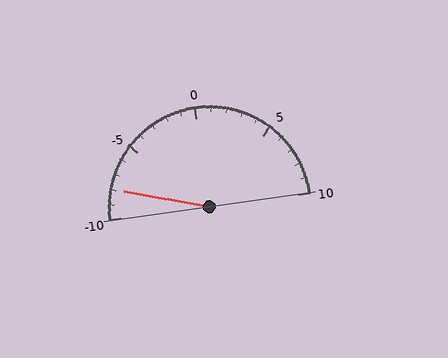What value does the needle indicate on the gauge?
The needle indicates approximately -8.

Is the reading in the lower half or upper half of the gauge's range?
The reading is in the lower half of the range (-10 to 10).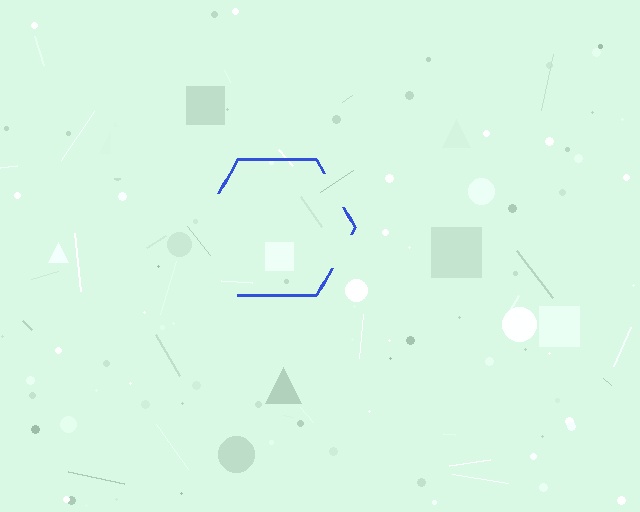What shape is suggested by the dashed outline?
The dashed outline suggests a hexagon.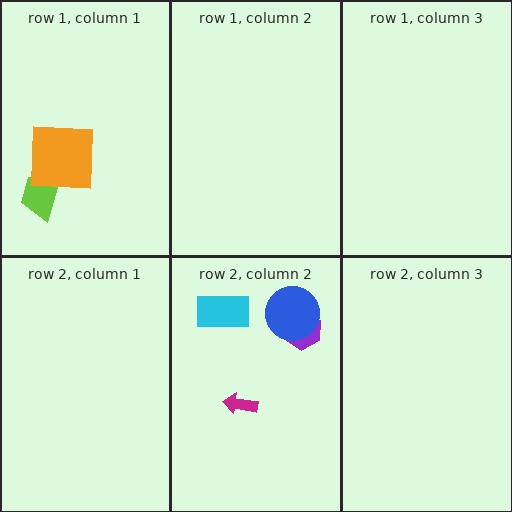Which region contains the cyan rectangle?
The row 2, column 2 region.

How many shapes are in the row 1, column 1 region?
2.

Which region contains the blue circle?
The row 2, column 2 region.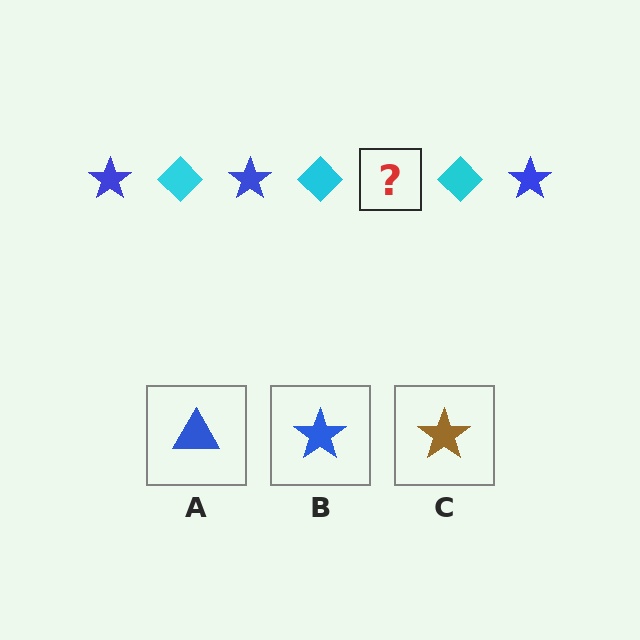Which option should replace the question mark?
Option B.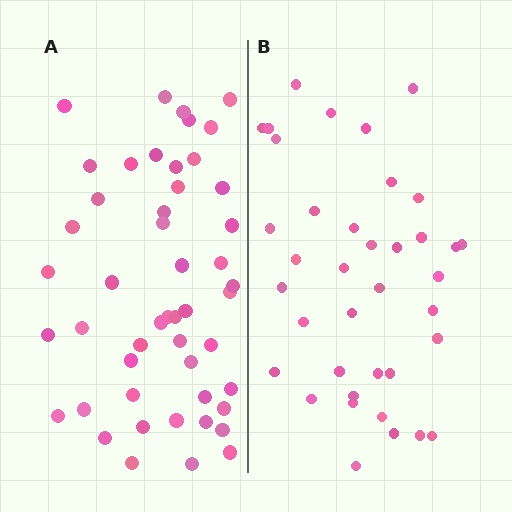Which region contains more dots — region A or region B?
Region A (the left region) has more dots.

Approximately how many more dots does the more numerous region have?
Region A has roughly 12 or so more dots than region B.